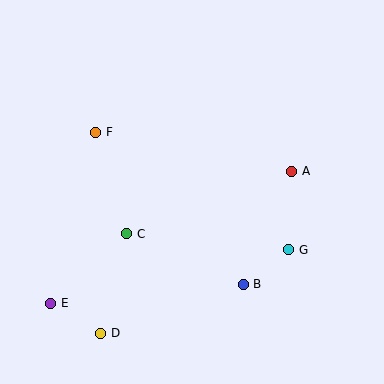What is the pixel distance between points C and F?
The distance between C and F is 106 pixels.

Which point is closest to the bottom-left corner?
Point E is closest to the bottom-left corner.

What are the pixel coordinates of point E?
Point E is at (51, 303).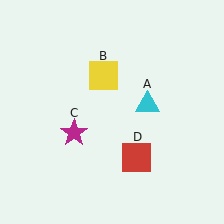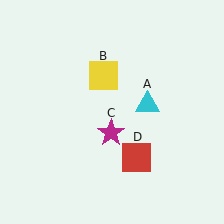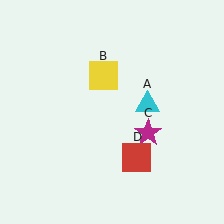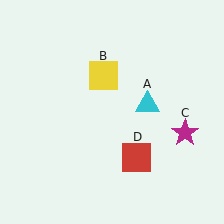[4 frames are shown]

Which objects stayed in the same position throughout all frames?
Cyan triangle (object A) and yellow square (object B) and red square (object D) remained stationary.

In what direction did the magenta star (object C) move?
The magenta star (object C) moved right.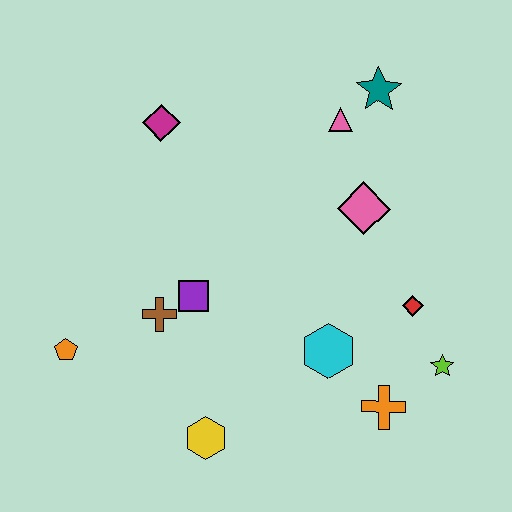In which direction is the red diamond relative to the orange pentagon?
The red diamond is to the right of the orange pentagon.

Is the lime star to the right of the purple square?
Yes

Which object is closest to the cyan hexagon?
The orange cross is closest to the cyan hexagon.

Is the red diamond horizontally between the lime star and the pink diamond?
Yes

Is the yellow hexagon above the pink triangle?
No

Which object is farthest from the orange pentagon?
The teal star is farthest from the orange pentagon.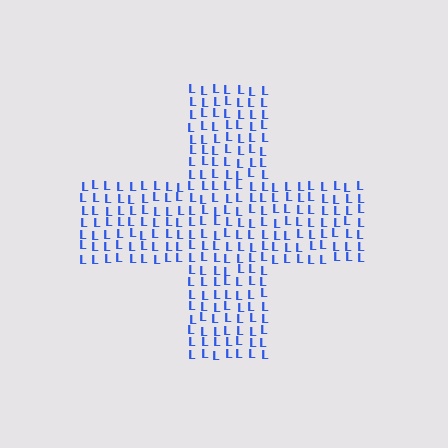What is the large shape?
The large shape is a cross.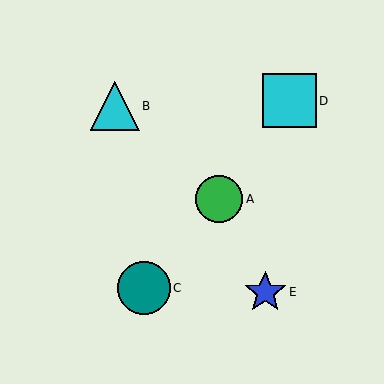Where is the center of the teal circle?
The center of the teal circle is at (144, 288).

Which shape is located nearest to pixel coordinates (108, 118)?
The cyan triangle (labeled B) at (115, 106) is nearest to that location.